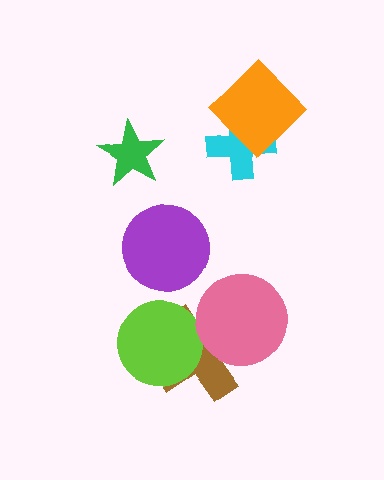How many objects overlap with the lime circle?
1 object overlaps with the lime circle.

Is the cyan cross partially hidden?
Yes, it is partially covered by another shape.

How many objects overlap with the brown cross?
2 objects overlap with the brown cross.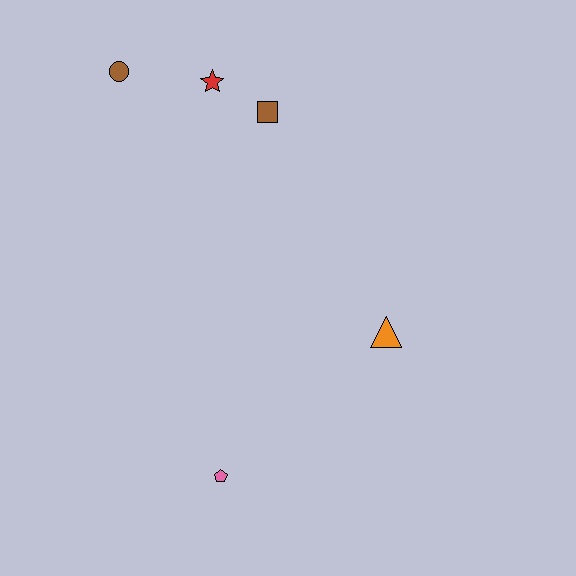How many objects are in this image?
There are 5 objects.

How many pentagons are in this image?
There is 1 pentagon.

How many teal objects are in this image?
There are no teal objects.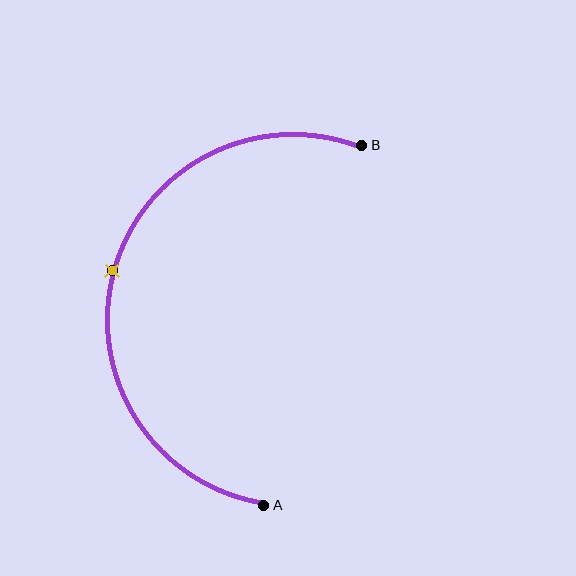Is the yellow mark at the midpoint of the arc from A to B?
Yes. The yellow mark lies on the arc at equal arc-length from both A and B — it is the arc midpoint.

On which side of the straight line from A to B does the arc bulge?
The arc bulges to the left of the straight line connecting A and B.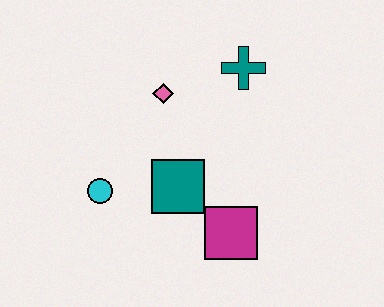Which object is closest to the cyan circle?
The teal square is closest to the cyan circle.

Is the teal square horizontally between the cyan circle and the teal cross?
Yes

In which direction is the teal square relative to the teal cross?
The teal square is below the teal cross.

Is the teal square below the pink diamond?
Yes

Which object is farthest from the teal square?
The teal cross is farthest from the teal square.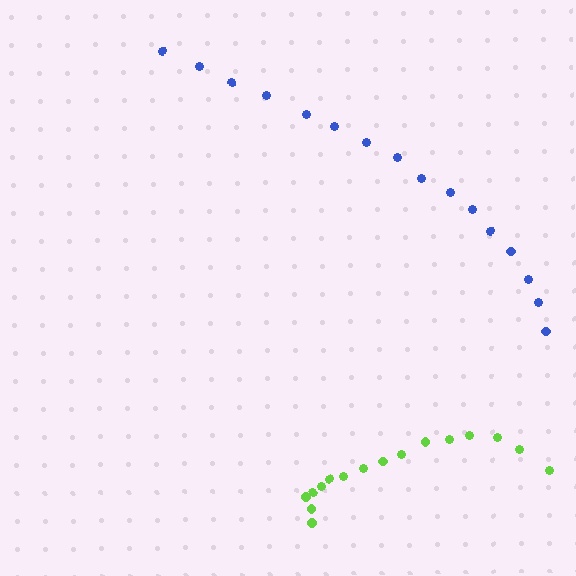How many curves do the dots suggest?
There are 2 distinct paths.